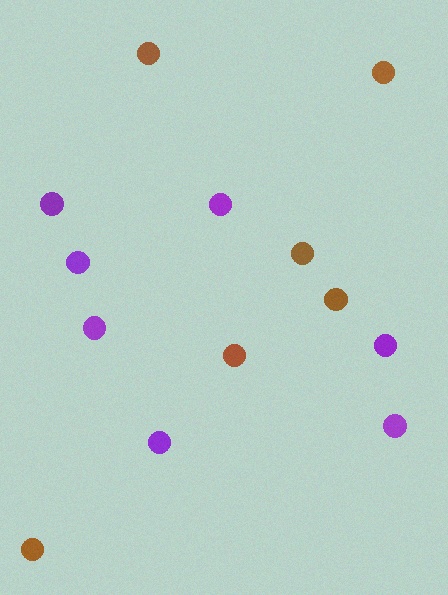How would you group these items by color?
There are 2 groups: one group of brown circles (6) and one group of purple circles (7).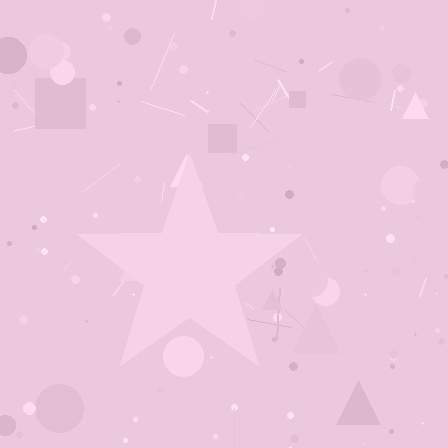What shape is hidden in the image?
A star is hidden in the image.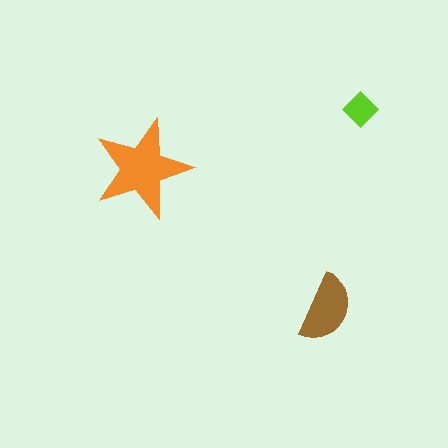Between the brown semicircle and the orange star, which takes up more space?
The orange star.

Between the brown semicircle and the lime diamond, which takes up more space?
The brown semicircle.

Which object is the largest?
The orange star.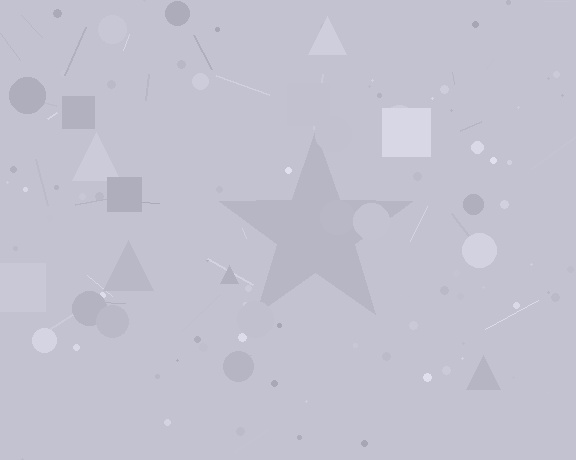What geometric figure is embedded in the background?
A star is embedded in the background.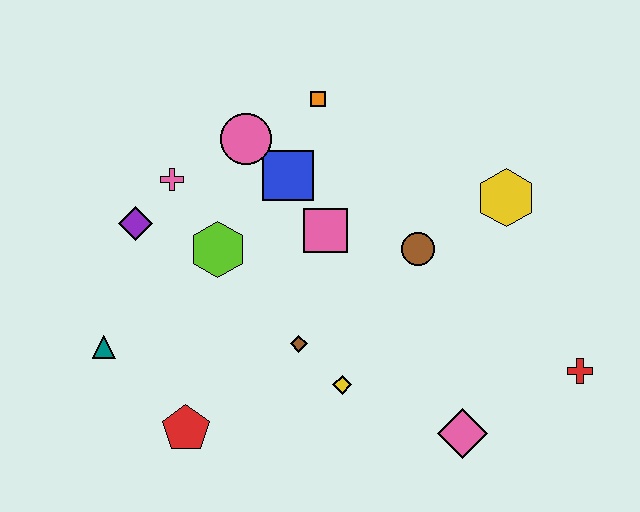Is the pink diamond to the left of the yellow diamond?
No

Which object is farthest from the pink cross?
The red cross is farthest from the pink cross.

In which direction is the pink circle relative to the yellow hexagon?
The pink circle is to the left of the yellow hexagon.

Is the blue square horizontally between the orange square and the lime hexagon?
Yes